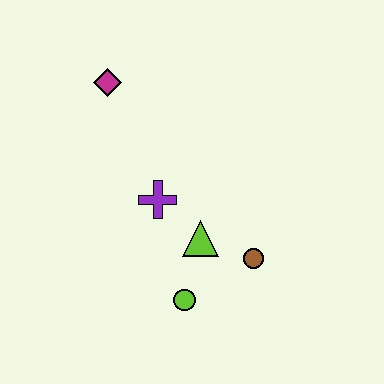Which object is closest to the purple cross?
The lime triangle is closest to the purple cross.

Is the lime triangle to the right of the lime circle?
Yes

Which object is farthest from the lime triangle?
The magenta diamond is farthest from the lime triangle.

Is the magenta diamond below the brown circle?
No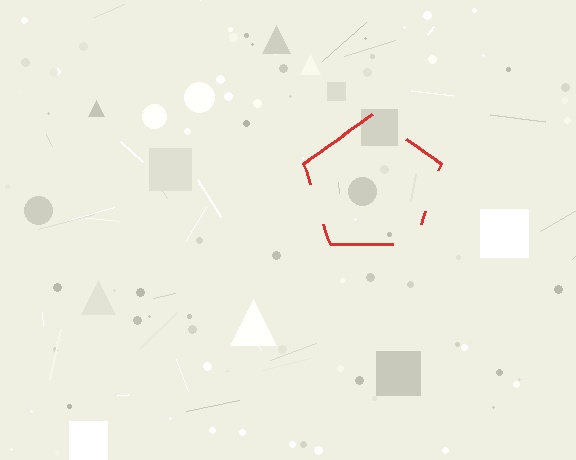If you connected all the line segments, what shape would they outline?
They would outline a pentagon.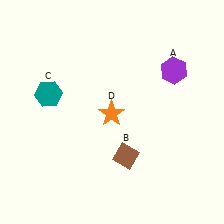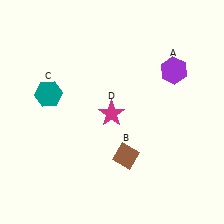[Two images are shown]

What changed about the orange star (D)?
In Image 1, D is orange. In Image 2, it changed to magenta.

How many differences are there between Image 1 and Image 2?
There is 1 difference between the two images.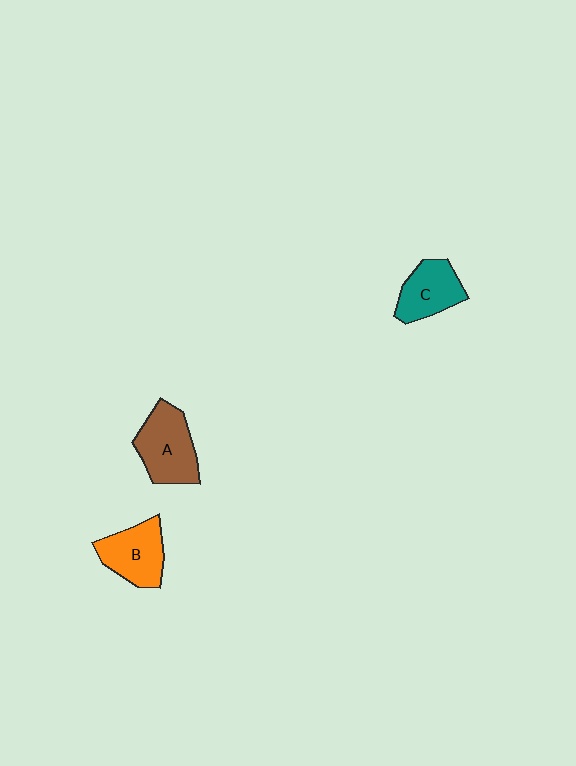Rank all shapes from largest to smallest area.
From largest to smallest: A (brown), B (orange), C (teal).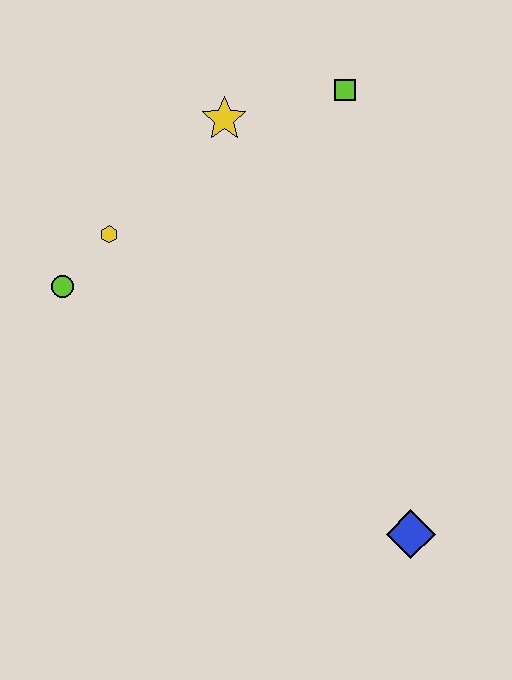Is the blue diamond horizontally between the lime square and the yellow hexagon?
No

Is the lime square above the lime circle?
Yes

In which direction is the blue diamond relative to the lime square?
The blue diamond is below the lime square.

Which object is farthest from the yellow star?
The blue diamond is farthest from the yellow star.